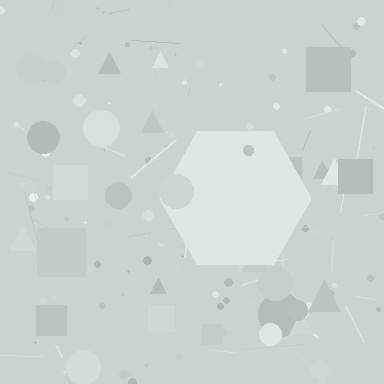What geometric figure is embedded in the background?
A hexagon is embedded in the background.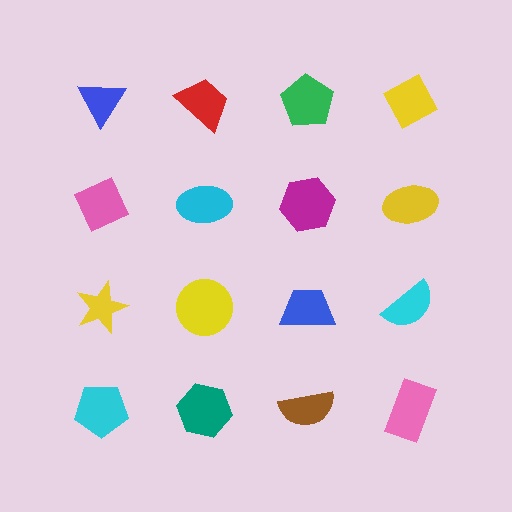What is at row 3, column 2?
A yellow circle.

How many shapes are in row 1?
4 shapes.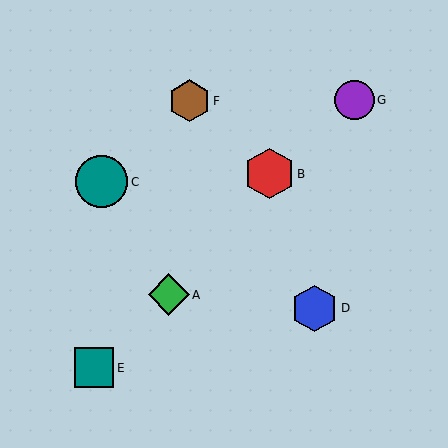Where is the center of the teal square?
The center of the teal square is at (94, 368).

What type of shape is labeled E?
Shape E is a teal square.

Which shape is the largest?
The teal circle (labeled C) is the largest.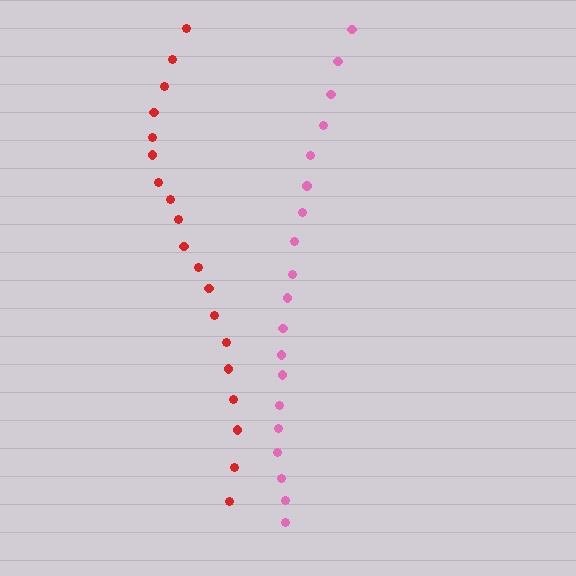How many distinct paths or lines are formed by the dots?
There are 2 distinct paths.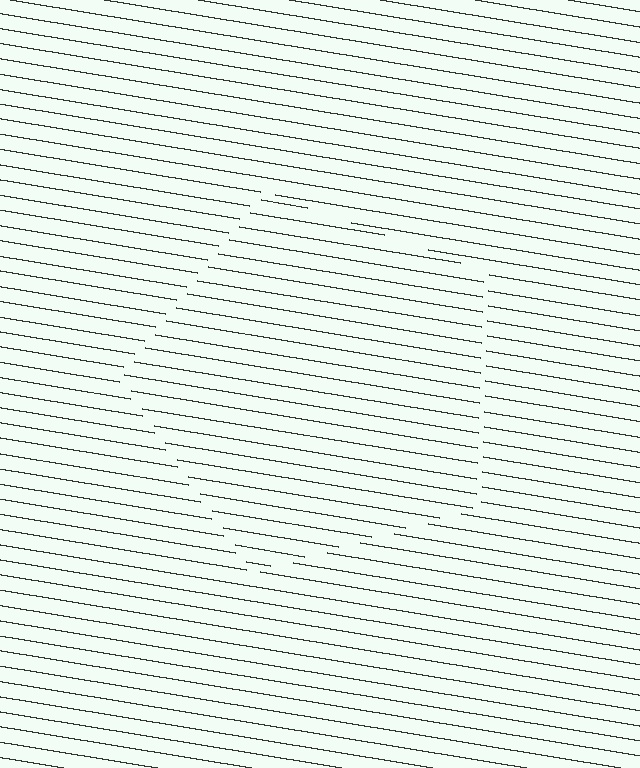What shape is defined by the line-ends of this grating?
An illusory pentagon. The interior of the shape contains the same grating, shifted by half a period — the contour is defined by the phase discontinuity where line-ends from the inner and outer gratings abut.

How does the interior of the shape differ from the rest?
The interior of the shape contains the same grating, shifted by half a period — the contour is defined by the phase discontinuity where line-ends from the inner and outer gratings abut.